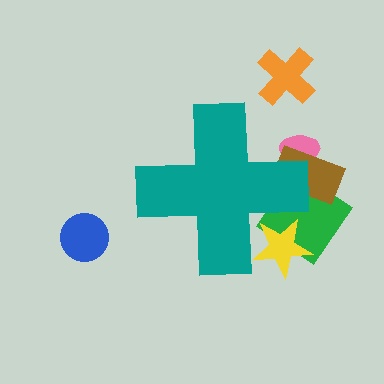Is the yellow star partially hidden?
Yes, the yellow star is partially hidden behind the teal cross.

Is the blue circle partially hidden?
No, the blue circle is fully visible.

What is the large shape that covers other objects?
A teal cross.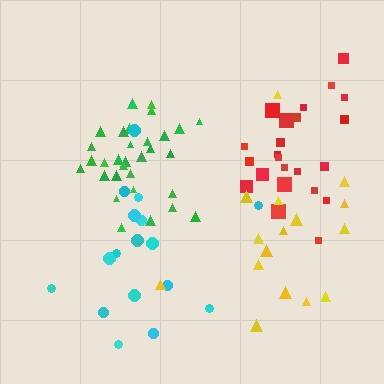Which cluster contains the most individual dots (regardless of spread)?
Green (31).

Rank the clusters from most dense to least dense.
green, red, cyan, yellow.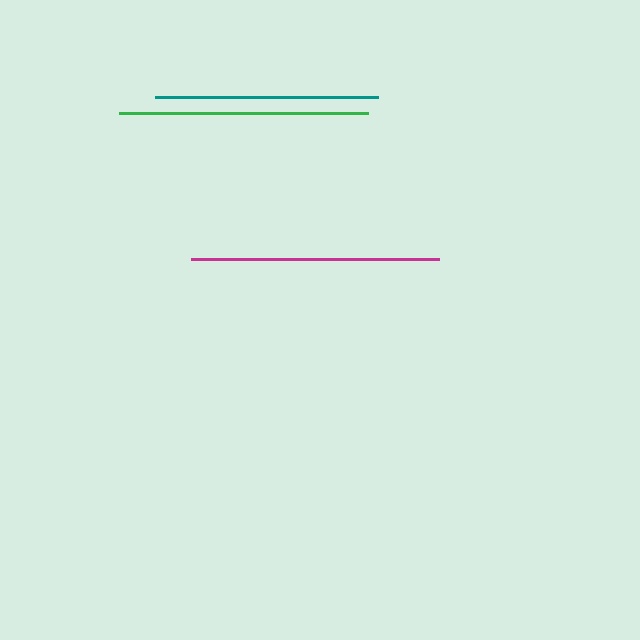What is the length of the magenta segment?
The magenta segment is approximately 248 pixels long.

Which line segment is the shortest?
The teal line is the shortest at approximately 223 pixels.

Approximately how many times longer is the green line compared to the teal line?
The green line is approximately 1.1 times the length of the teal line.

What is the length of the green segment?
The green segment is approximately 249 pixels long.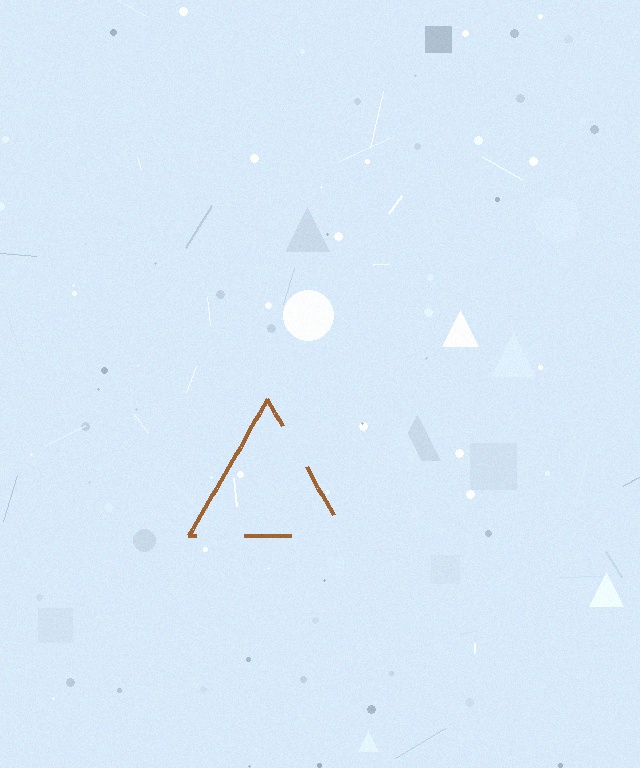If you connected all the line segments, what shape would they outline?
They would outline a triangle.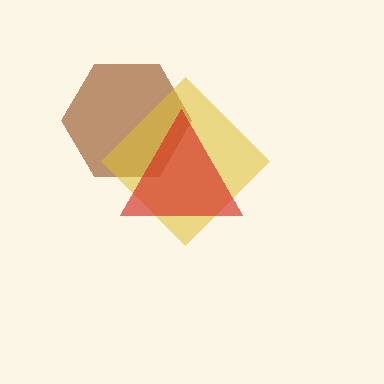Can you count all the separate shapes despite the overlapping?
Yes, there are 3 separate shapes.